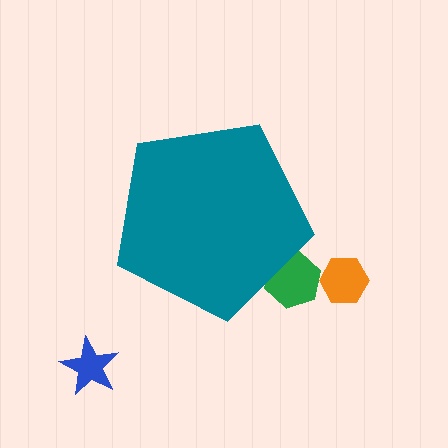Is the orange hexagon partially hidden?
No, the orange hexagon is fully visible.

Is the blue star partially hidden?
No, the blue star is fully visible.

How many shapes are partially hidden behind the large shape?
1 shape is partially hidden.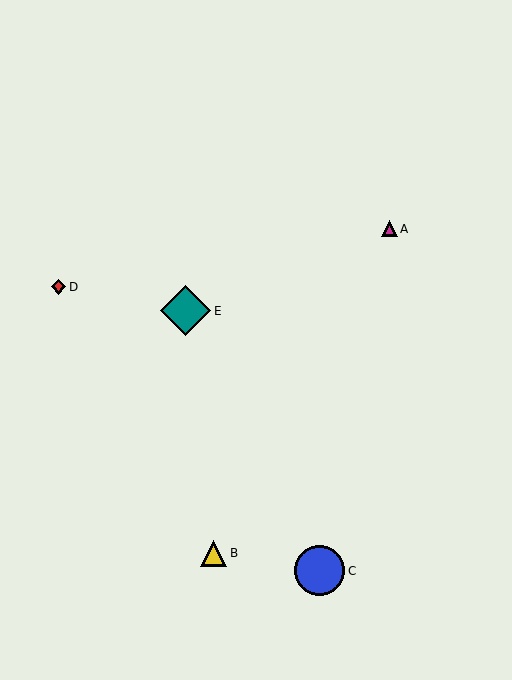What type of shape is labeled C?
Shape C is a blue circle.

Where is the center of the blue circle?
The center of the blue circle is at (320, 571).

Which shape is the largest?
The blue circle (labeled C) is the largest.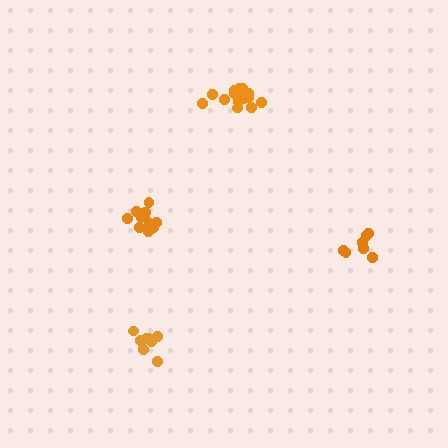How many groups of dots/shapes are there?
There are 4 groups.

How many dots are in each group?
Group 1: 14 dots, Group 2: 8 dots, Group 3: 8 dots, Group 4: 12 dots (42 total).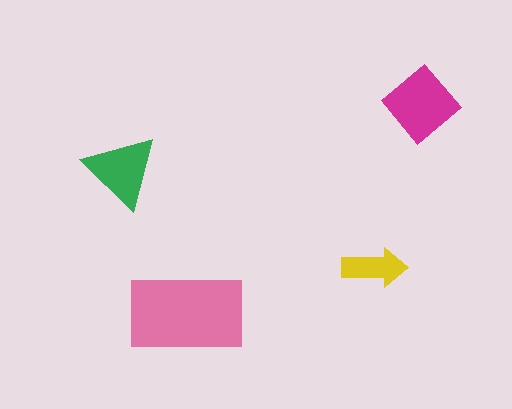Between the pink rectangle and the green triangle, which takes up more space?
The pink rectangle.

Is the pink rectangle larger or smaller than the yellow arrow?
Larger.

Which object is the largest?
The pink rectangle.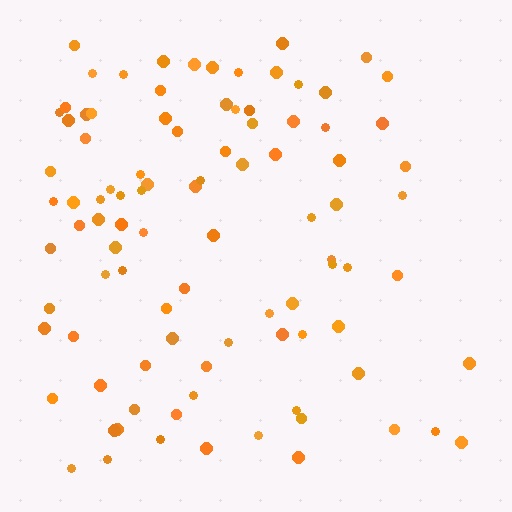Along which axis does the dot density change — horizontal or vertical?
Horizontal.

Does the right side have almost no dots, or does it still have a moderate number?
Still a moderate number, just noticeably fewer than the left.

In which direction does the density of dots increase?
From right to left, with the left side densest.